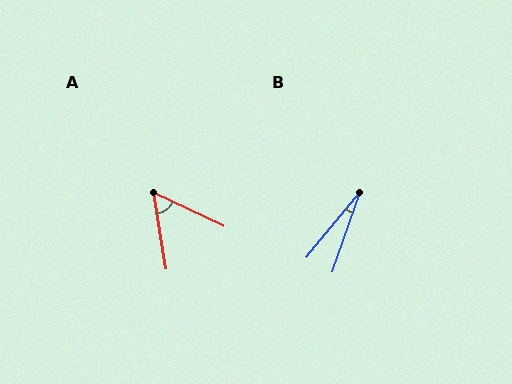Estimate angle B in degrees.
Approximately 21 degrees.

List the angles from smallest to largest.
B (21°), A (55°).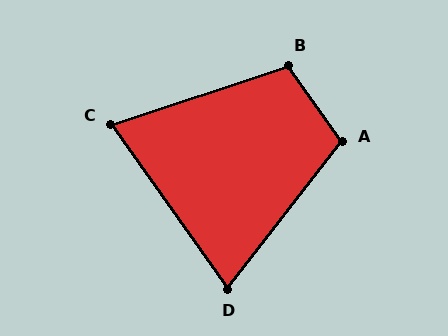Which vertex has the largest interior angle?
B, at approximately 107 degrees.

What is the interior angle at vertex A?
Approximately 107 degrees (obtuse).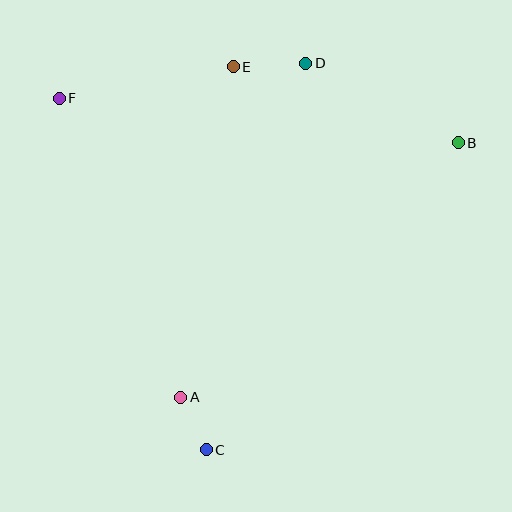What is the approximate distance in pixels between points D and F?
The distance between D and F is approximately 249 pixels.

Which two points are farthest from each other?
Points B and F are farthest from each other.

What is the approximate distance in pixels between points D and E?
The distance between D and E is approximately 72 pixels.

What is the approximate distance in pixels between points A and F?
The distance between A and F is approximately 323 pixels.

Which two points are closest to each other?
Points A and C are closest to each other.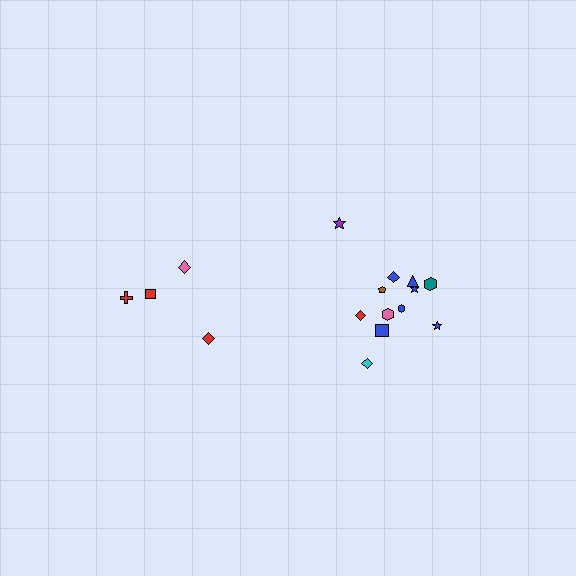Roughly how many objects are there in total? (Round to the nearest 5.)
Roughly 15 objects in total.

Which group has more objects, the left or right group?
The right group.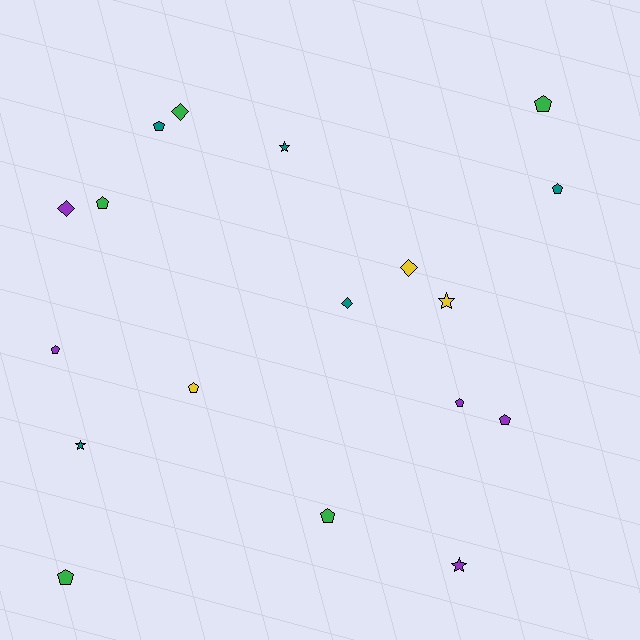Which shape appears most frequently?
Pentagon, with 10 objects.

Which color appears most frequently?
Green, with 5 objects.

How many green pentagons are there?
There are 4 green pentagons.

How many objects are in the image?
There are 18 objects.